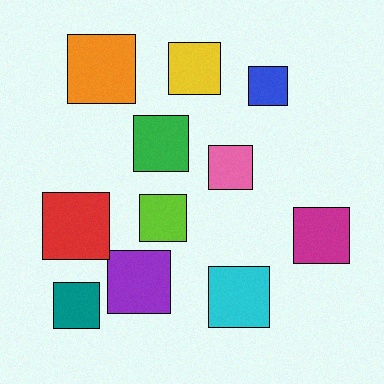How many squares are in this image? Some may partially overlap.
There are 11 squares.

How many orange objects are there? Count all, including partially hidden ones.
There is 1 orange object.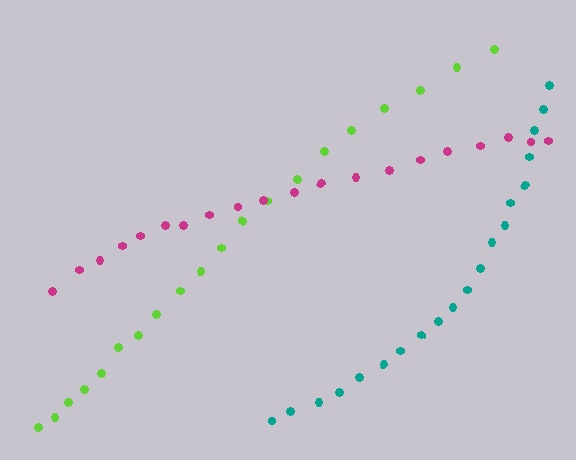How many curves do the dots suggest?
There are 3 distinct paths.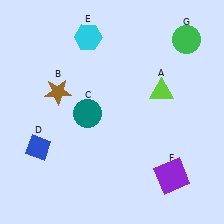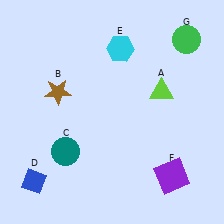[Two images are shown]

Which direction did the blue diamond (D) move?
The blue diamond (D) moved down.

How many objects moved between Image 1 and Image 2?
3 objects moved between the two images.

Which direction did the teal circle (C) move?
The teal circle (C) moved down.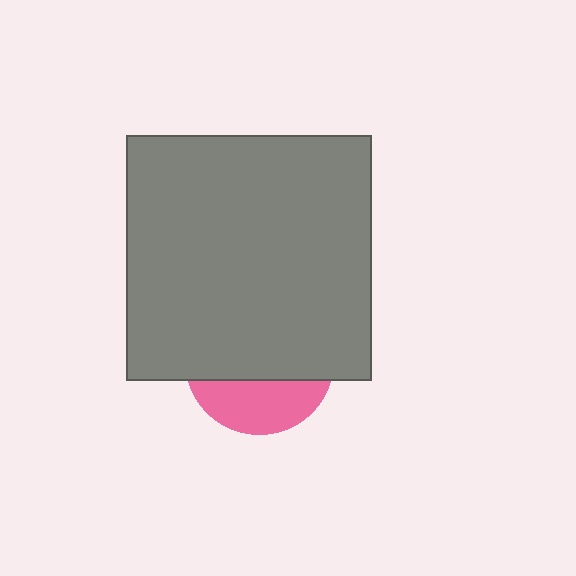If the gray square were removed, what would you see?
You would see the complete pink circle.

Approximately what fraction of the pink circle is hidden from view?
Roughly 67% of the pink circle is hidden behind the gray square.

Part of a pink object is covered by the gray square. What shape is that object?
It is a circle.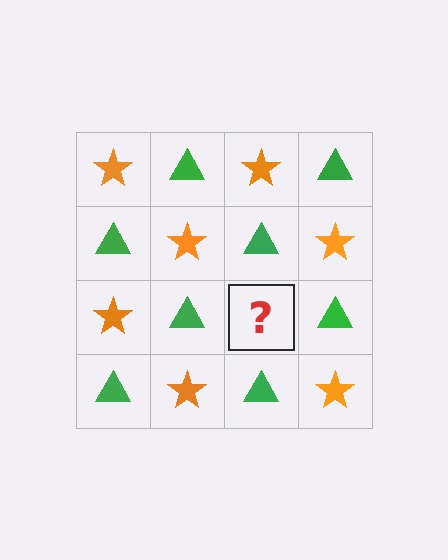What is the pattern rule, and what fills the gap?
The rule is that it alternates orange star and green triangle in a checkerboard pattern. The gap should be filled with an orange star.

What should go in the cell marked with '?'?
The missing cell should contain an orange star.